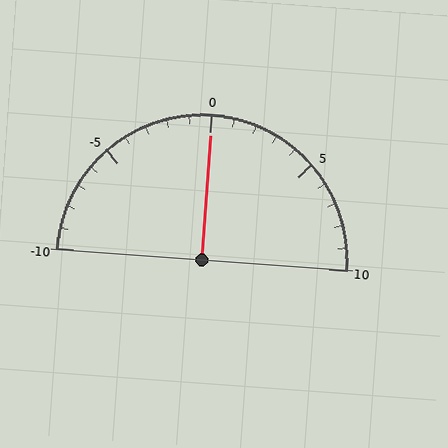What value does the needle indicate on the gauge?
The needle indicates approximately 0.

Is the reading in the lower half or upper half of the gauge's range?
The reading is in the upper half of the range (-10 to 10).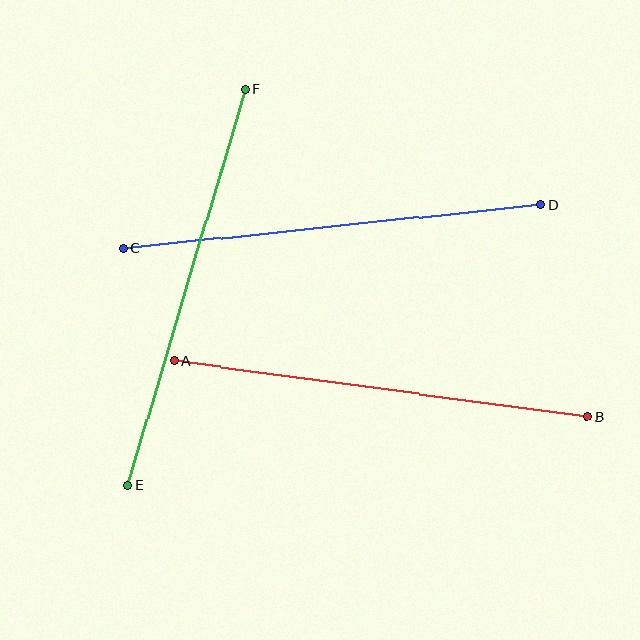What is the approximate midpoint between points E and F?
The midpoint is at approximately (187, 287) pixels.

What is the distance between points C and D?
The distance is approximately 419 pixels.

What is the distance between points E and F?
The distance is approximately 413 pixels.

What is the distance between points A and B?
The distance is approximately 417 pixels.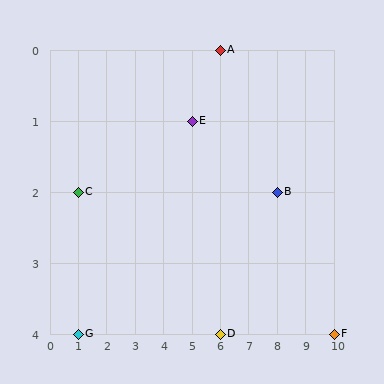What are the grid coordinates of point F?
Point F is at grid coordinates (10, 4).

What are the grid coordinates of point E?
Point E is at grid coordinates (5, 1).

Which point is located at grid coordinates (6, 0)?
Point A is at (6, 0).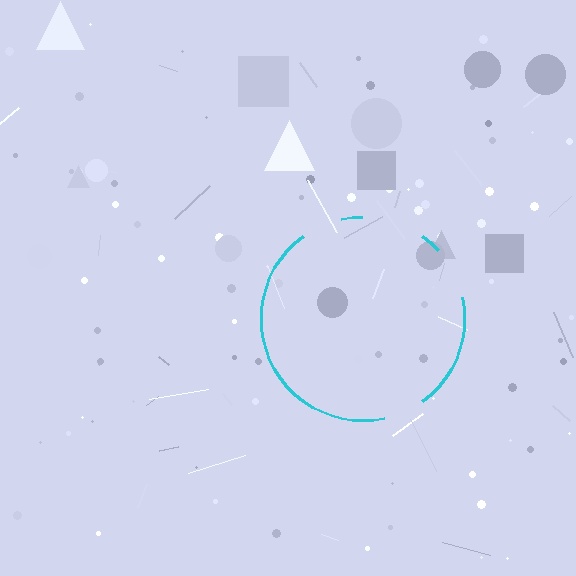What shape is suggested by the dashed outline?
The dashed outline suggests a circle.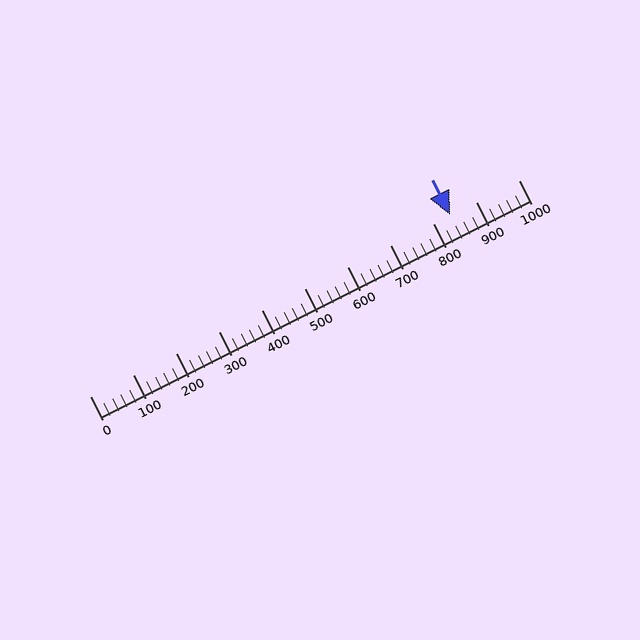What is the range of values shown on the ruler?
The ruler shows values from 0 to 1000.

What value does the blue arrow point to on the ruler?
The blue arrow points to approximately 840.